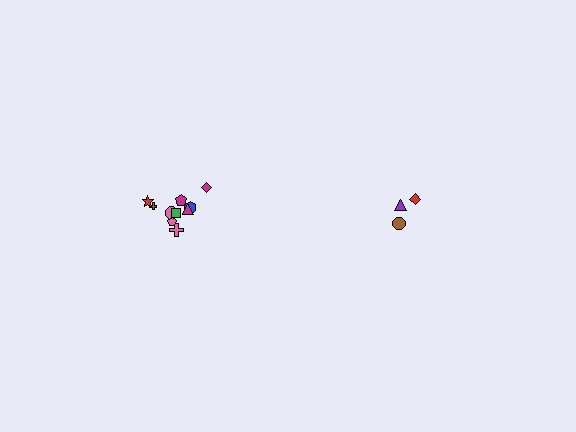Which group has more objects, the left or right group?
The left group.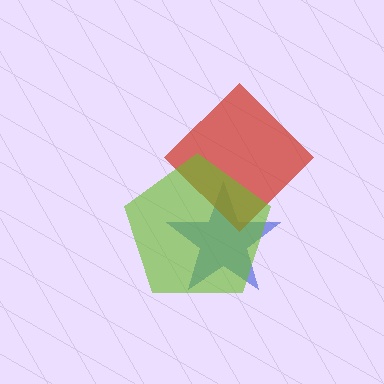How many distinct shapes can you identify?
There are 3 distinct shapes: a blue star, a red diamond, a lime pentagon.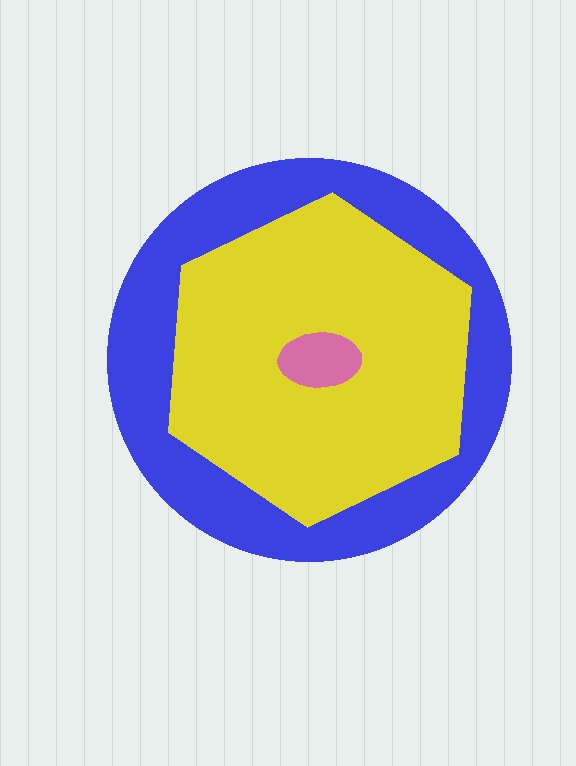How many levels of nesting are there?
3.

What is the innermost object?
The pink ellipse.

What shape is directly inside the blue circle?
The yellow hexagon.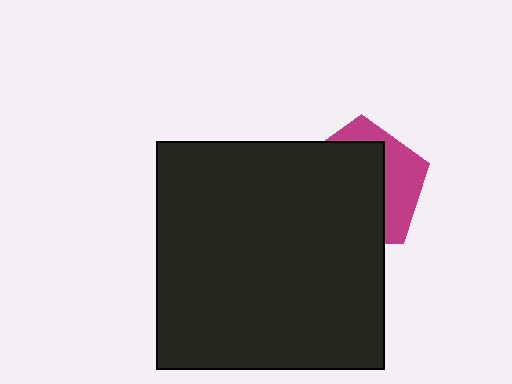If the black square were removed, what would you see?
You would see the complete magenta pentagon.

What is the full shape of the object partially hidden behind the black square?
The partially hidden object is a magenta pentagon.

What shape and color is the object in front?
The object in front is a black square.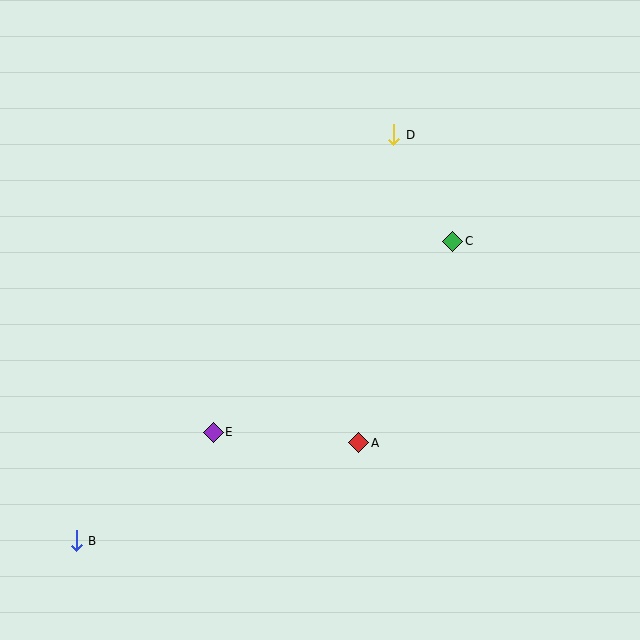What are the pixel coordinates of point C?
Point C is at (453, 241).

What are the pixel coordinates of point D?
Point D is at (394, 135).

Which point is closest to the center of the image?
Point A at (359, 443) is closest to the center.